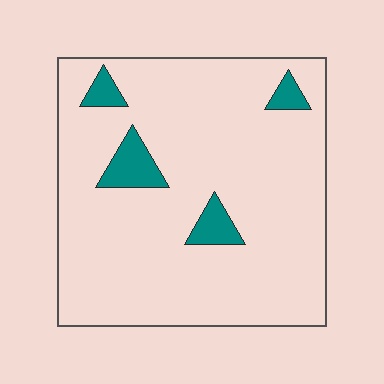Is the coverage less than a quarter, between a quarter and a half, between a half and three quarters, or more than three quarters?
Less than a quarter.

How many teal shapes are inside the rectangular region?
4.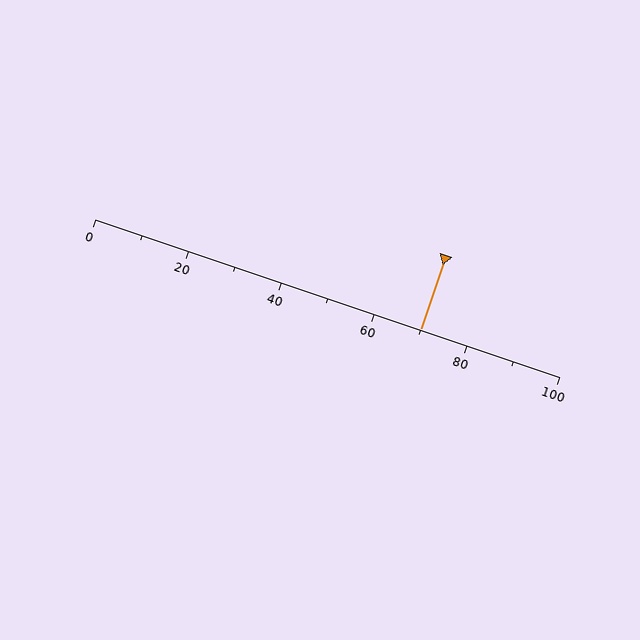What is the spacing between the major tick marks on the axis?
The major ticks are spaced 20 apart.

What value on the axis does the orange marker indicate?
The marker indicates approximately 70.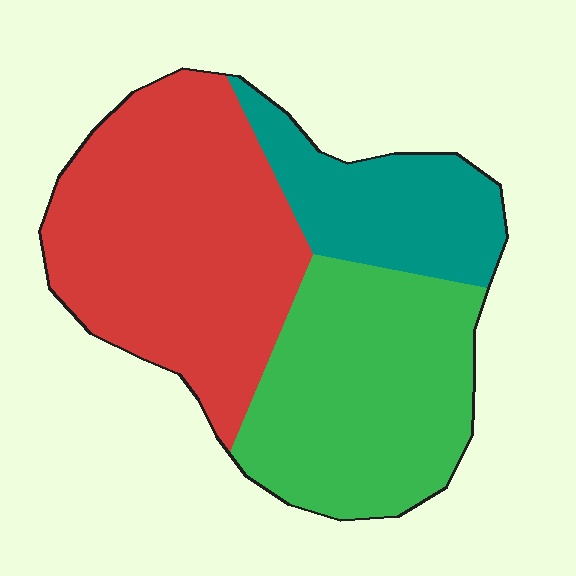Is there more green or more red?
Red.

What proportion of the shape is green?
Green covers 36% of the shape.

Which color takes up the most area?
Red, at roughly 45%.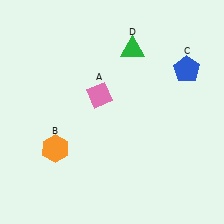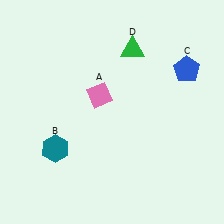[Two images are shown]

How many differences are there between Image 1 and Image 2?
There is 1 difference between the two images.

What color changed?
The hexagon (B) changed from orange in Image 1 to teal in Image 2.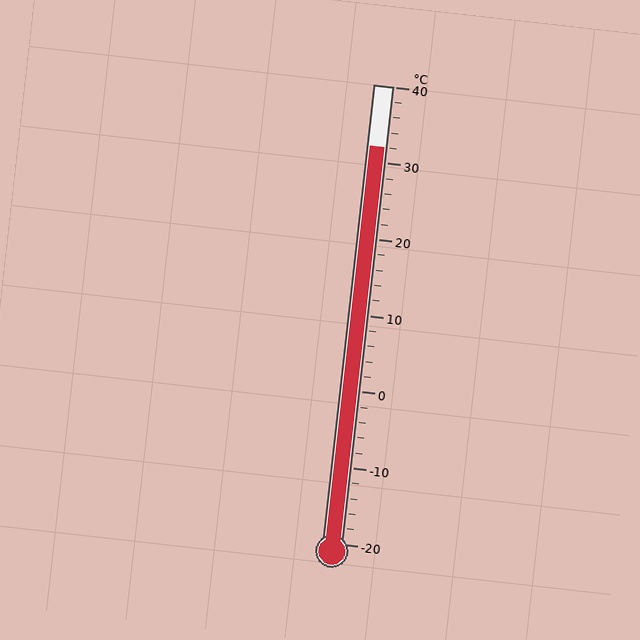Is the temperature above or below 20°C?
The temperature is above 20°C.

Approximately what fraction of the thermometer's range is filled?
The thermometer is filled to approximately 85% of its range.